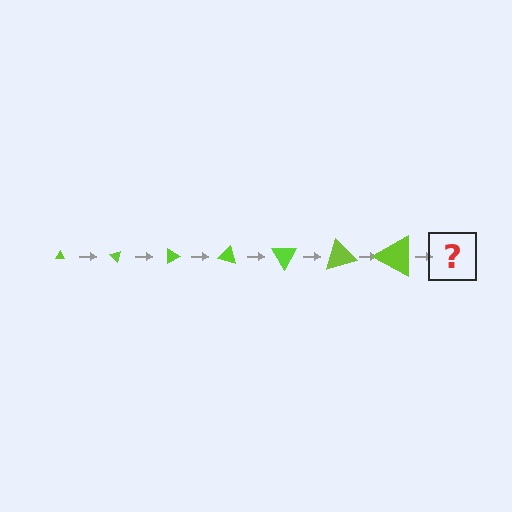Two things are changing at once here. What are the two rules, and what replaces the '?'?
The two rules are that the triangle grows larger each step and it rotates 45 degrees each step. The '?' should be a triangle, larger than the previous one and rotated 315 degrees from the start.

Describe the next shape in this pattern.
It should be a triangle, larger than the previous one and rotated 315 degrees from the start.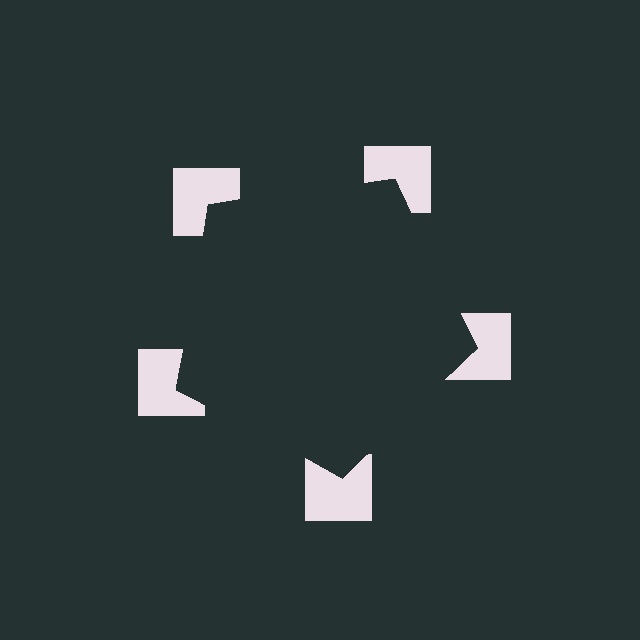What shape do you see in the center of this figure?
An illusory pentagon — its edges are inferred from the aligned wedge cuts in the notched squares, not physically drawn.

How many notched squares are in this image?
There are 5 — one at each vertex of the illusory pentagon.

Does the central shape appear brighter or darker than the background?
It typically appears slightly darker than the background, even though no actual brightness change is drawn.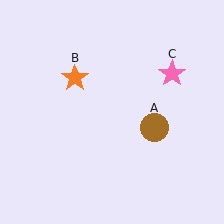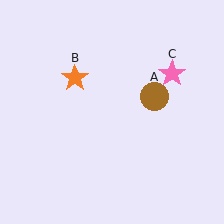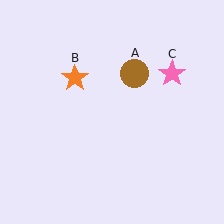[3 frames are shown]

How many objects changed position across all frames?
1 object changed position: brown circle (object A).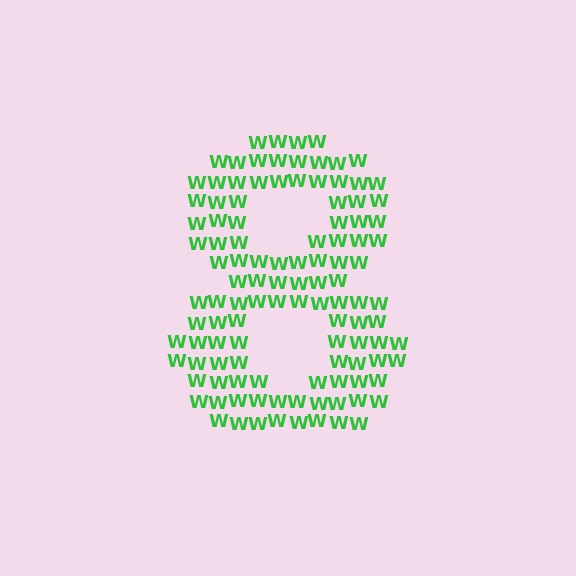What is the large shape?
The large shape is the digit 8.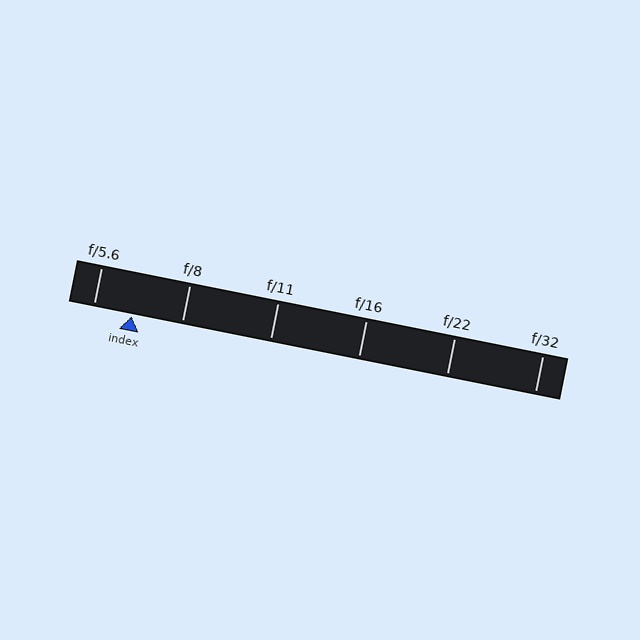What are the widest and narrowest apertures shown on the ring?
The widest aperture shown is f/5.6 and the narrowest is f/32.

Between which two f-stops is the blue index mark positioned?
The index mark is between f/5.6 and f/8.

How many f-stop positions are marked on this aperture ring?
There are 6 f-stop positions marked.